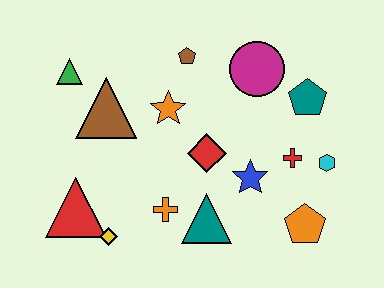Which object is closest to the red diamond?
The blue star is closest to the red diamond.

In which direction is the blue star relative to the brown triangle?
The blue star is to the right of the brown triangle.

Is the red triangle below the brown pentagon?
Yes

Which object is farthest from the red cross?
The green triangle is farthest from the red cross.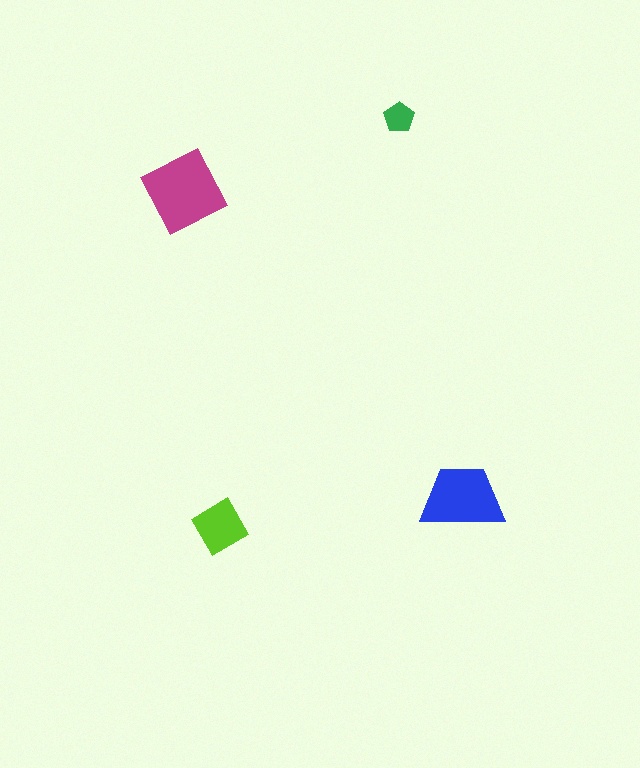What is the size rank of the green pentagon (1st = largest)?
4th.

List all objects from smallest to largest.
The green pentagon, the lime diamond, the blue trapezoid, the magenta diamond.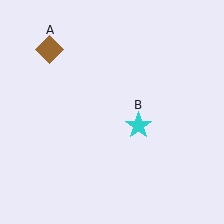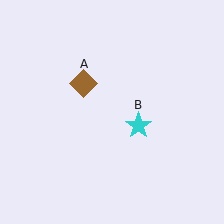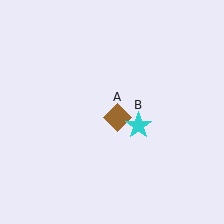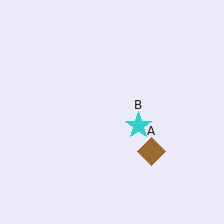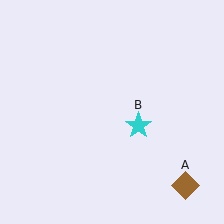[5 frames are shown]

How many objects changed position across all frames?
1 object changed position: brown diamond (object A).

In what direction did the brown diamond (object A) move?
The brown diamond (object A) moved down and to the right.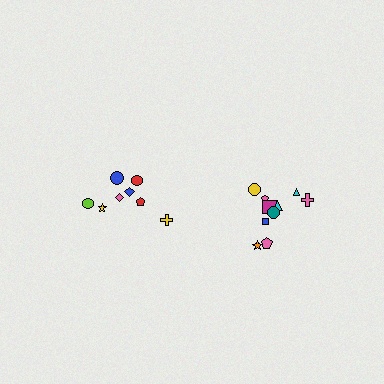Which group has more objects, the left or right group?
The right group.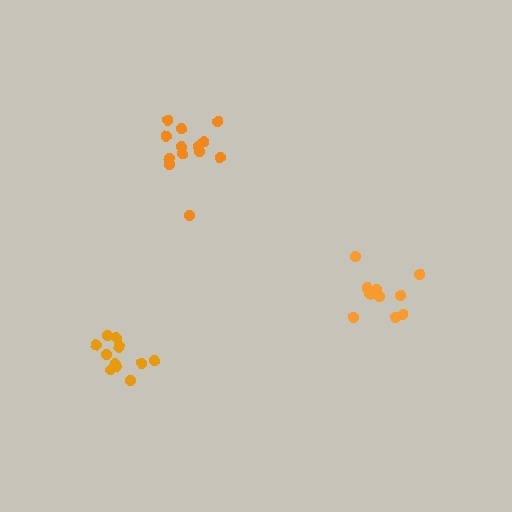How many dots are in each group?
Group 1: 13 dots, Group 2: 11 dots, Group 3: 12 dots (36 total).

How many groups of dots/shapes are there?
There are 3 groups.